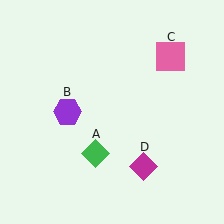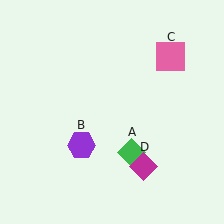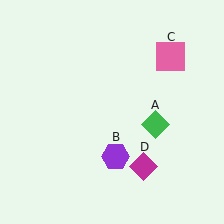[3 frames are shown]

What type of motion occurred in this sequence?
The green diamond (object A), purple hexagon (object B) rotated counterclockwise around the center of the scene.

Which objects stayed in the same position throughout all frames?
Pink square (object C) and magenta diamond (object D) remained stationary.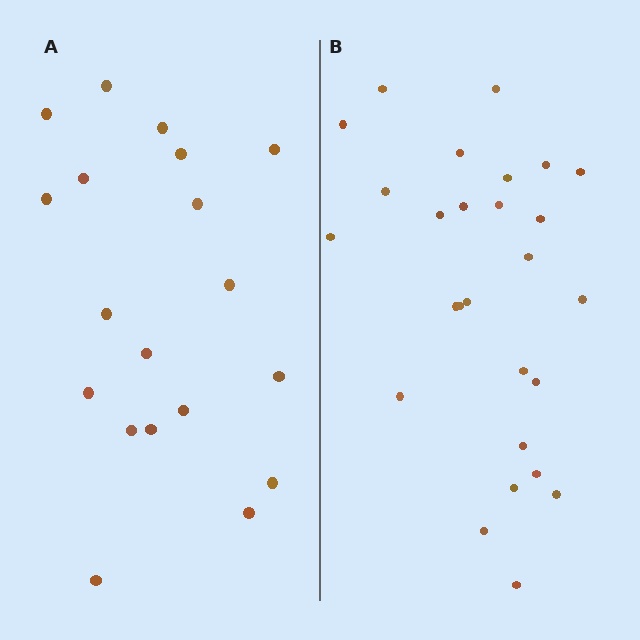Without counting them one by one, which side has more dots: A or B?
Region B (the right region) has more dots.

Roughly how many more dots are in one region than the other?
Region B has roughly 8 or so more dots than region A.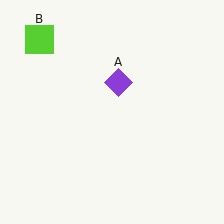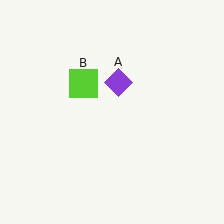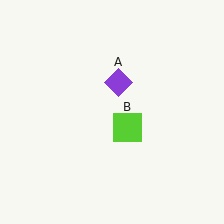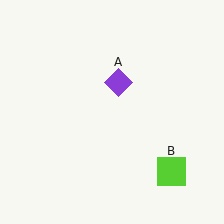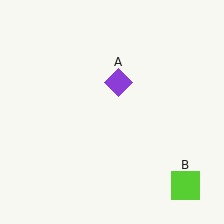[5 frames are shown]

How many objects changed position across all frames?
1 object changed position: lime square (object B).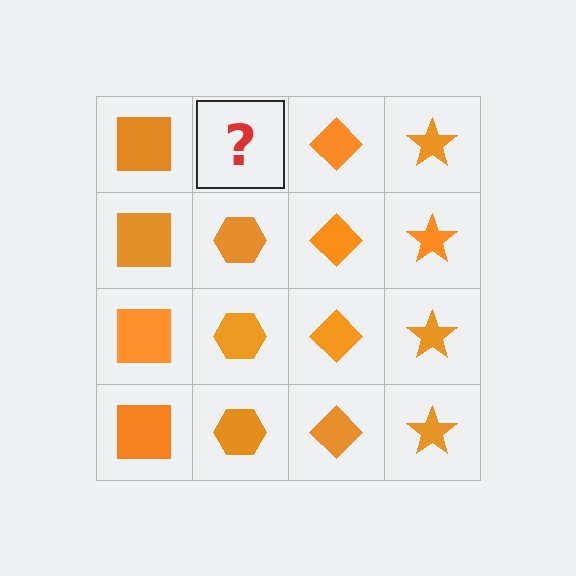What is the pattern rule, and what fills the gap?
The rule is that each column has a consistent shape. The gap should be filled with an orange hexagon.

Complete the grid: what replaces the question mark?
The question mark should be replaced with an orange hexagon.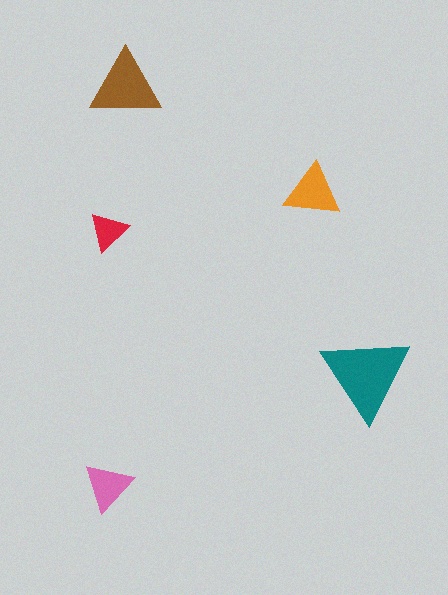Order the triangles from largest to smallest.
the teal one, the brown one, the orange one, the pink one, the red one.